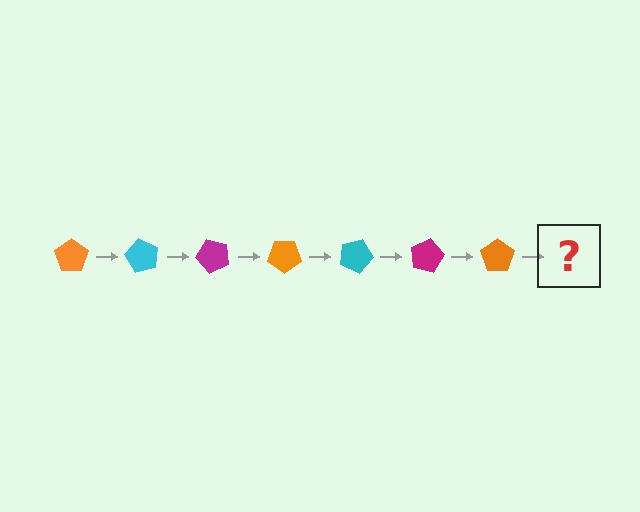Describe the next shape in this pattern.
It should be a cyan pentagon, rotated 420 degrees from the start.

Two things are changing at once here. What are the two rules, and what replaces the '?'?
The two rules are that it rotates 60 degrees each step and the color cycles through orange, cyan, and magenta. The '?' should be a cyan pentagon, rotated 420 degrees from the start.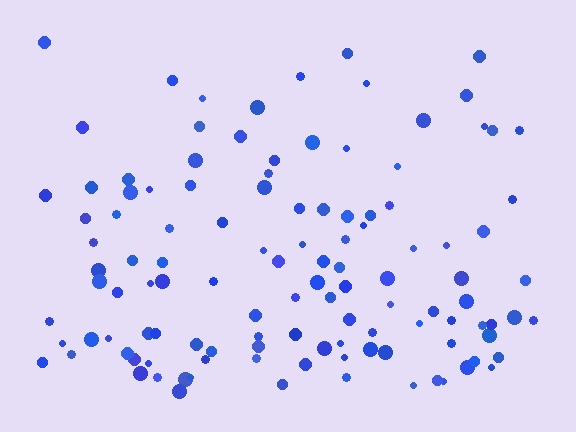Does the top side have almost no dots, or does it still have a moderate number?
Still a moderate number, just noticeably fewer than the bottom.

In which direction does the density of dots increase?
From top to bottom, with the bottom side densest.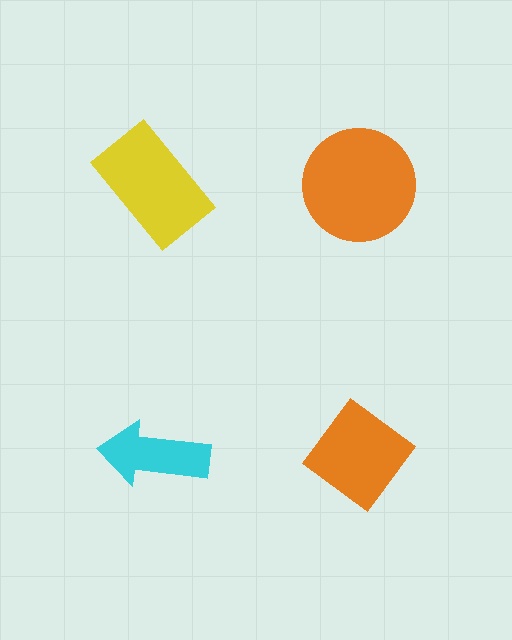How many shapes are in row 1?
2 shapes.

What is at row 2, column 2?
An orange diamond.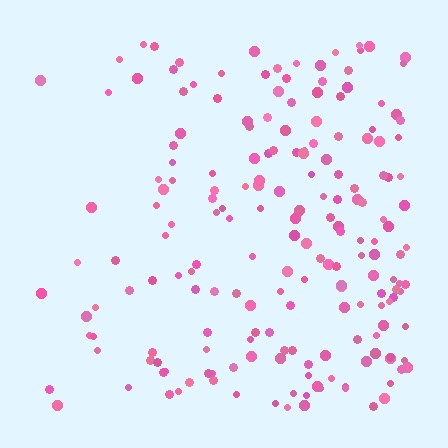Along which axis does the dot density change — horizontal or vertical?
Horizontal.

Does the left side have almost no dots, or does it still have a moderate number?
Still a moderate number, just noticeably fewer than the right.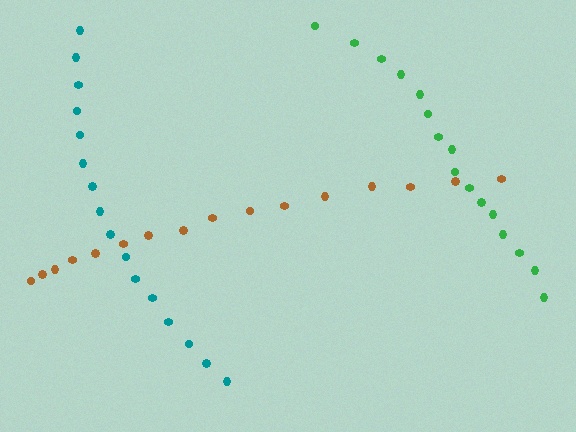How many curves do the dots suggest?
There are 3 distinct paths.